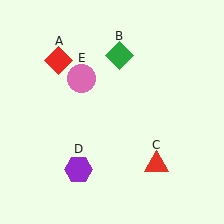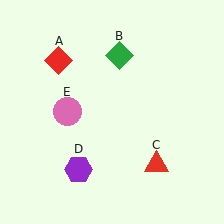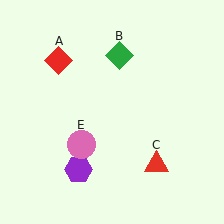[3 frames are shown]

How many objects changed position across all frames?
1 object changed position: pink circle (object E).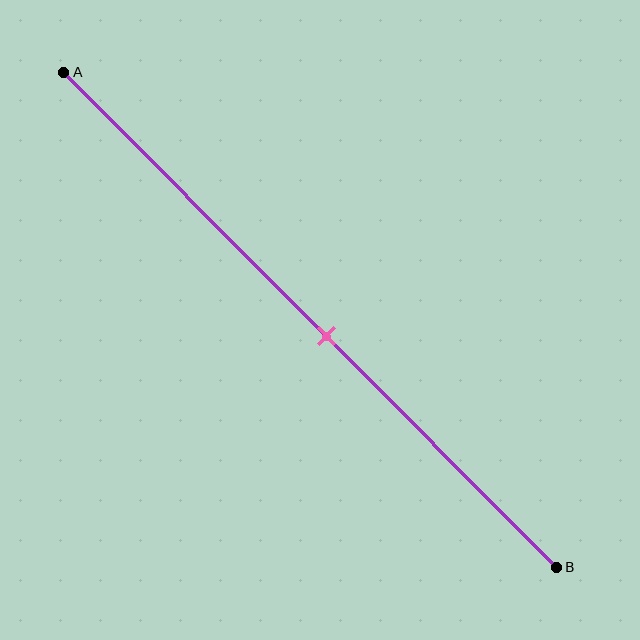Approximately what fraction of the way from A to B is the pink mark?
The pink mark is approximately 55% of the way from A to B.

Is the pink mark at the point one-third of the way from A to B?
No, the mark is at about 55% from A, not at the 33% one-third point.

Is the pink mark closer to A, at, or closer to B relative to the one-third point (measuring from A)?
The pink mark is closer to point B than the one-third point of segment AB.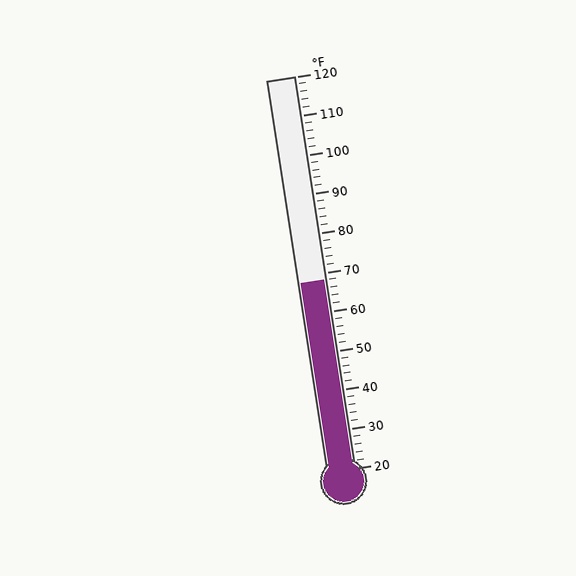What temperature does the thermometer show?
The thermometer shows approximately 68°F.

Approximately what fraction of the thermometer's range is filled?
The thermometer is filled to approximately 50% of its range.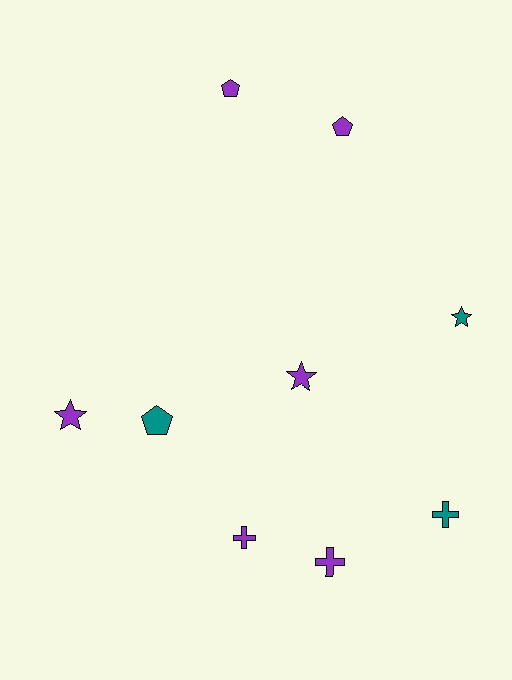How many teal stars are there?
There is 1 teal star.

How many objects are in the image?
There are 9 objects.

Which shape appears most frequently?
Cross, with 3 objects.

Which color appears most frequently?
Purple, with 6 objects.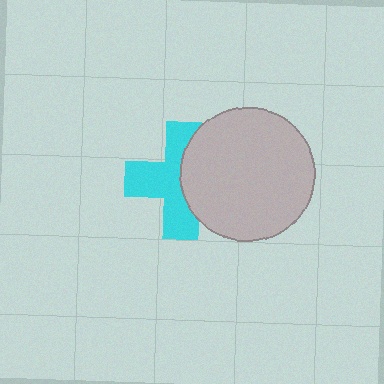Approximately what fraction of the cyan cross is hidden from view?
Roughly 40% of the cyan cross is hidden behind the light gray circle.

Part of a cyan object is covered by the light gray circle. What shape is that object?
It is a cross.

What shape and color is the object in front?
The object in front is a light gray circle.